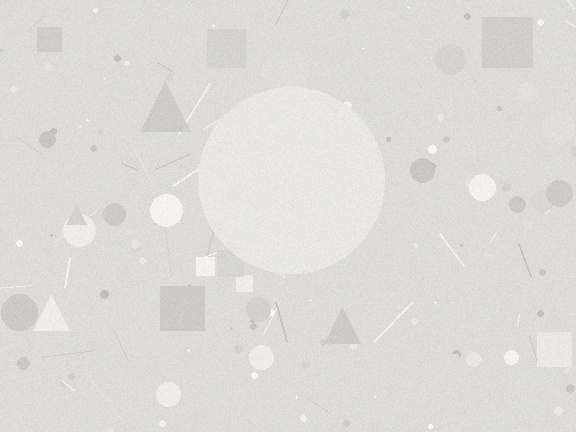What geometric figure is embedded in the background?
A circle is embedded in the background.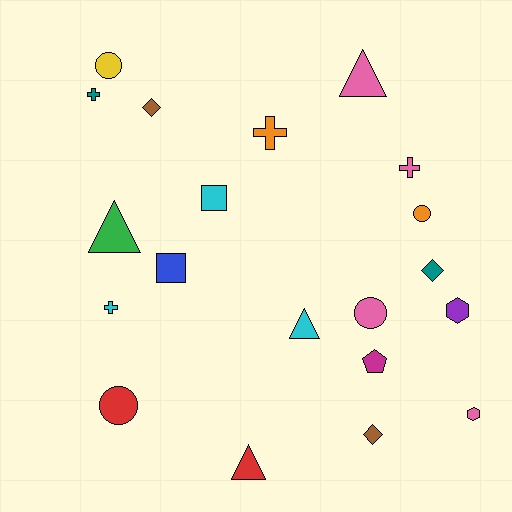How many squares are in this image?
There are 2 squares.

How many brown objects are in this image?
There are 2 brown objects.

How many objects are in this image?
There are 20 objects.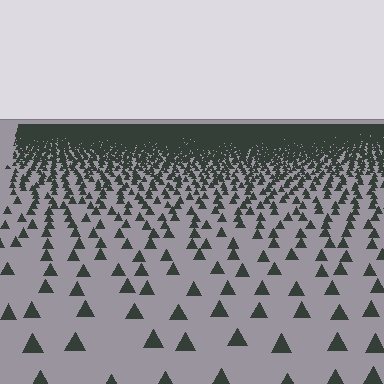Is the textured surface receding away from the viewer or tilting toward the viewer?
The surface is receding away from the viewer. Texture elements get smaller and denser toward the top.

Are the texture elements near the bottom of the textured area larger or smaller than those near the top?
Larger. Near the bottom, elements are closer to the viewer and appear at a bigger on-screen size.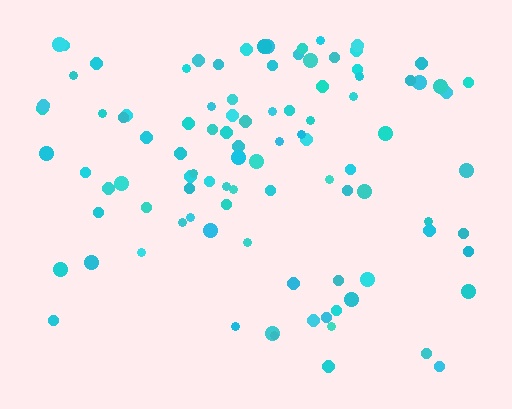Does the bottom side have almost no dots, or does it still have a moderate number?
Still a moderate number, just noticeably fewer than the top.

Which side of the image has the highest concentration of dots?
The top.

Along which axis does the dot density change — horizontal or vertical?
Vertical.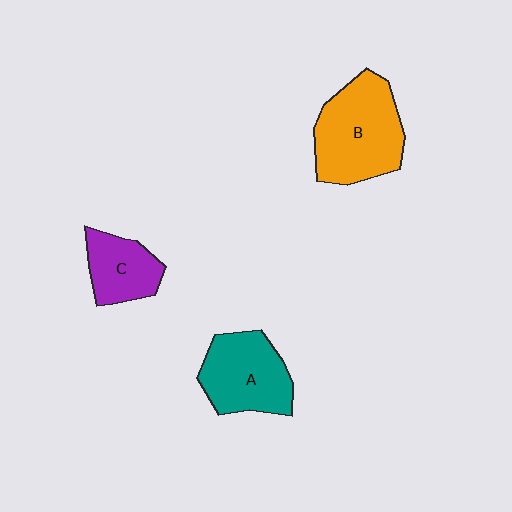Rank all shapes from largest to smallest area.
From largest to smallest: B (orange), A (teal), C (purple).